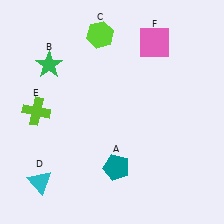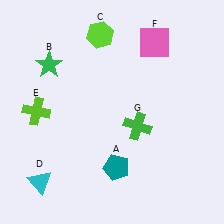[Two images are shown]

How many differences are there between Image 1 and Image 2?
There is 1 difference between the two images.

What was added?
A green cross (G) was added in Image 2.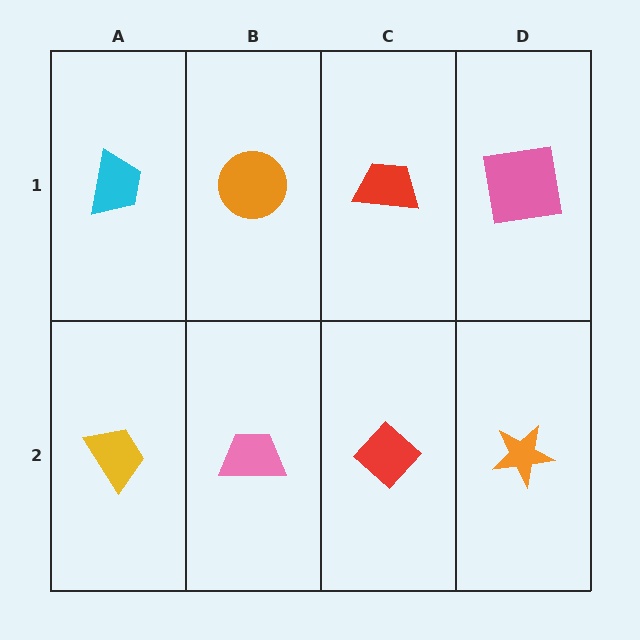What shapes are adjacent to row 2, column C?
A red trapezoid (row 1, column C), a pink trapezoid (row 2, column B), an orange star (row 2, column D).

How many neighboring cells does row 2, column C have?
3.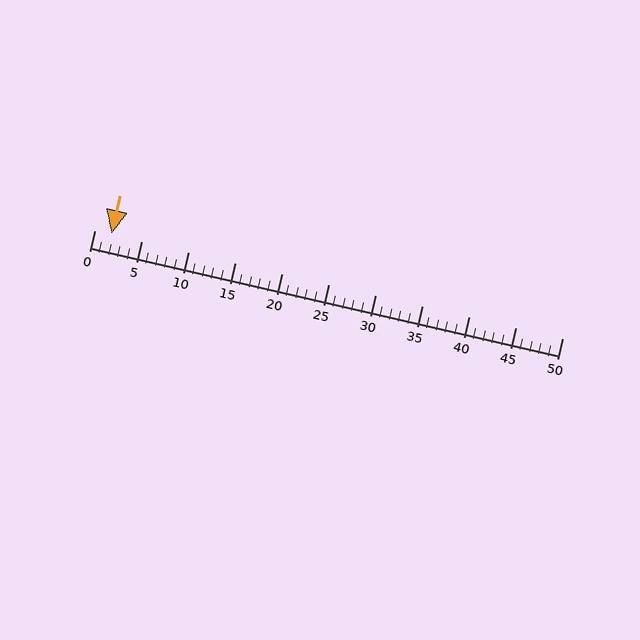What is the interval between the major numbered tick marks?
The major tick marks are spaced 5 units apart.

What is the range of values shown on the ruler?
The ruler shows values from 0 to 50.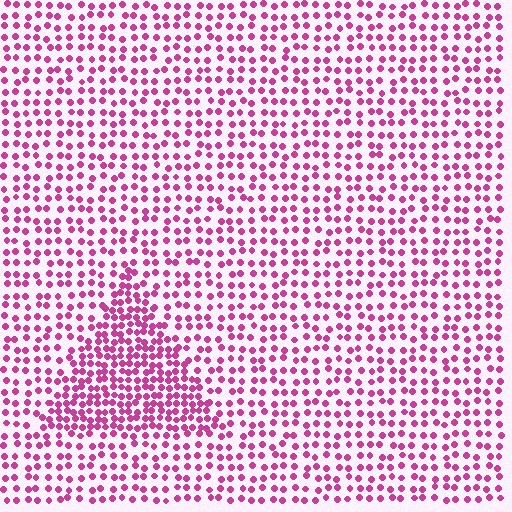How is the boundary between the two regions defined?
The boundary is defined by a change in element density (approximately 1.9x ratio). All elements are the same color, size, and shape.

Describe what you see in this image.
The image contains small magenta elements arranged at two different densities. A triangle-shaped region is visible where the elements are more densely packed than the surrounding area.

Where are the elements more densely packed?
The elements are more densely packed inside the triangle boundary.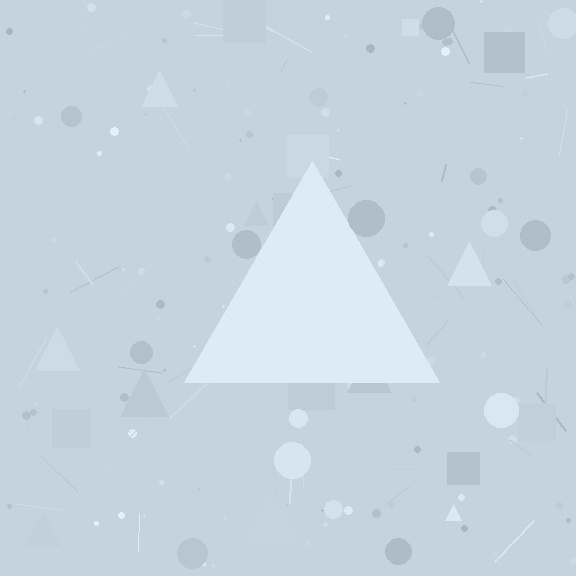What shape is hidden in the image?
A triangle is hidden in the image.